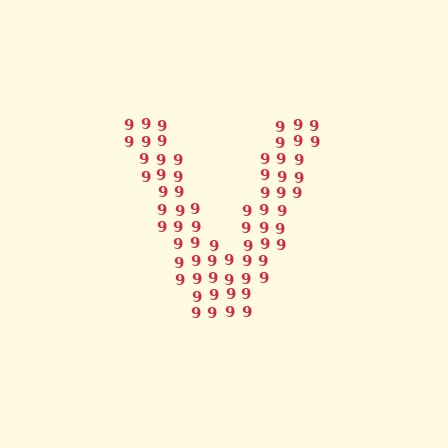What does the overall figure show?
The overall figure shows the letter V.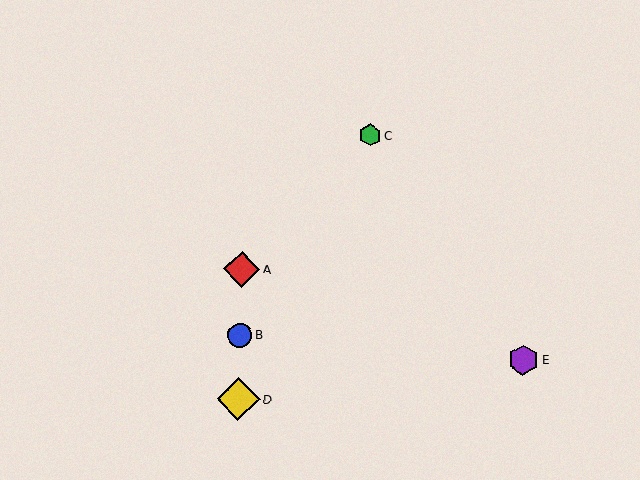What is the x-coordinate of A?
Object A is at x≈242.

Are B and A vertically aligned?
Yes, both are at x≈240.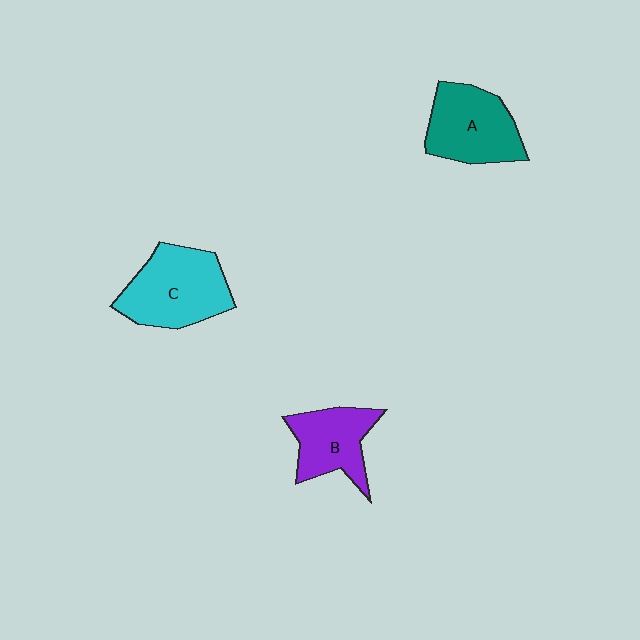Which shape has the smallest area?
Shape B (purple).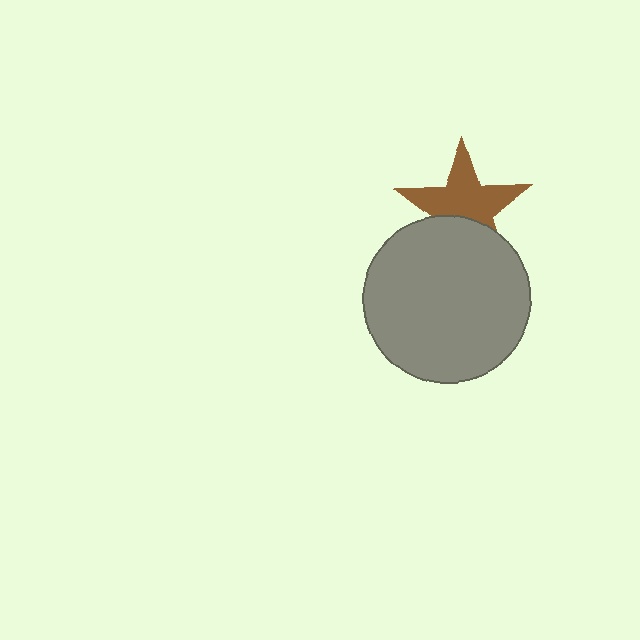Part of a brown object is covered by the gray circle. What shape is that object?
It is a star.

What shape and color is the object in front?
The object in front is a gray circle.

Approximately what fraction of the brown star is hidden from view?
Roughly 36% of the brown star is hidden behind the gray circle.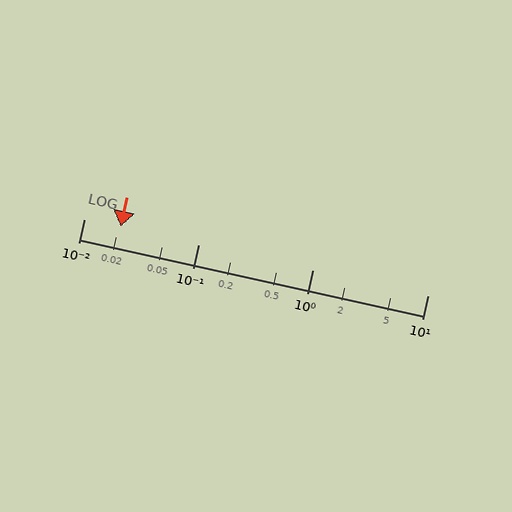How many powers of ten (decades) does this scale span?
The scale spans 3 decades, from 0.01 to 10.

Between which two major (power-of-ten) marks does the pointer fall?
The pointer is between 0.01 and 0.1.